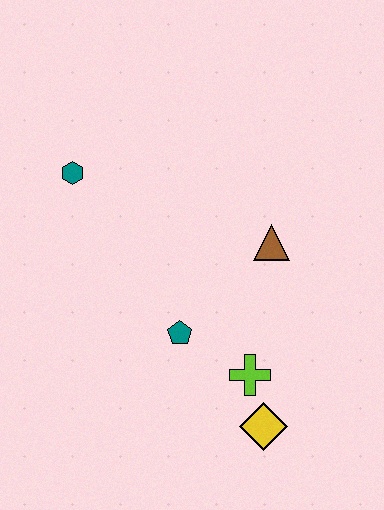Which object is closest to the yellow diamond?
The lime cross is closest to the yellow diamond.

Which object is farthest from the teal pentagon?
The teal hexagon is farthest from the teal pentagon.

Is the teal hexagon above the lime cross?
Yes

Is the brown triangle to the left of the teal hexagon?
No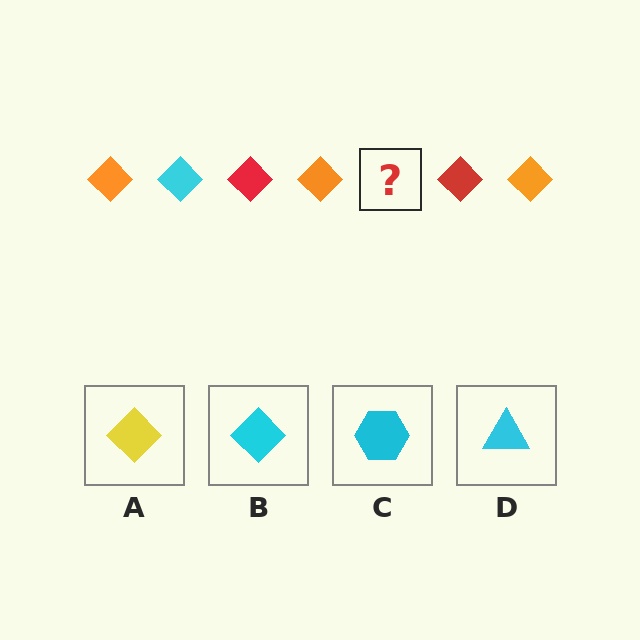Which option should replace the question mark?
Option B.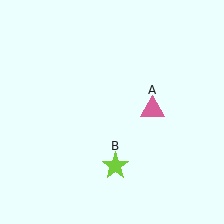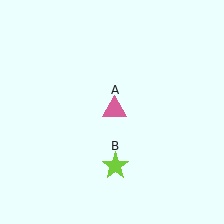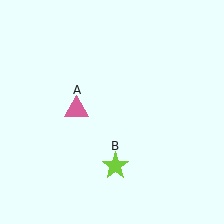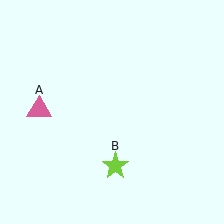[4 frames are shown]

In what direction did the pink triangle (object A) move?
The pink triangle (object A) moved left.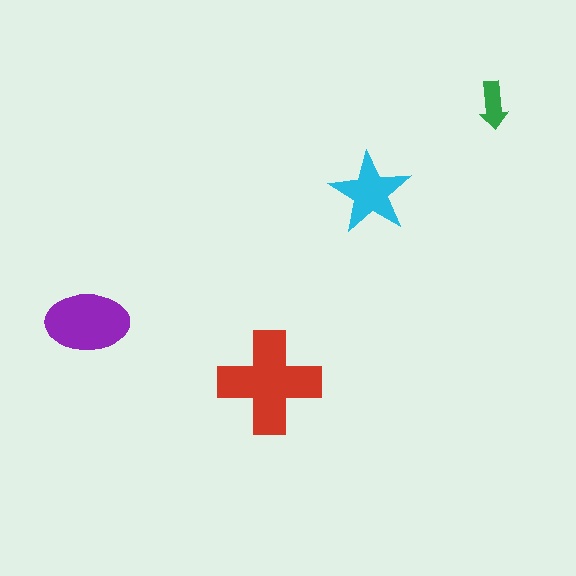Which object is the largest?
The red cross.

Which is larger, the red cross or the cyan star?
The red cross.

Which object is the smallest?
The green arrow.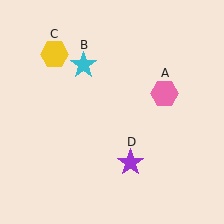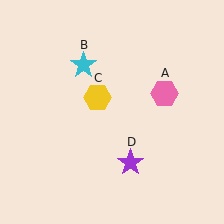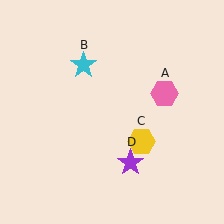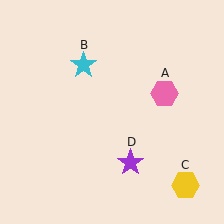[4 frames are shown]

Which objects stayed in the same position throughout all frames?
Pink hexagon (object A) and cyan star (object B) and purple star (object D) remained stationary.